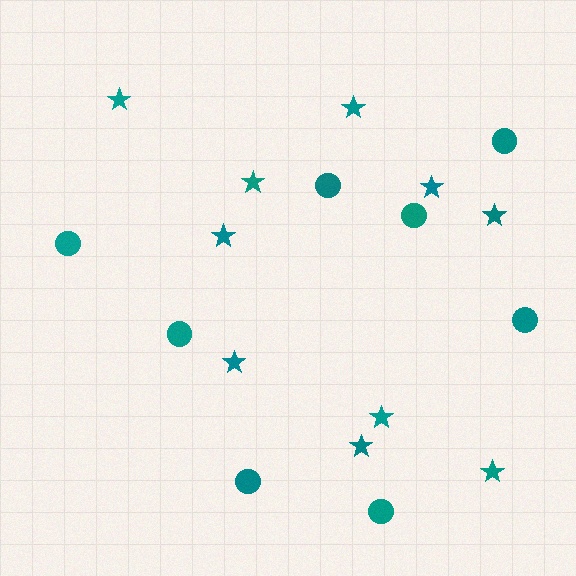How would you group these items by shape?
There are 2 groups: one group of stars (10) and one group of circles (8).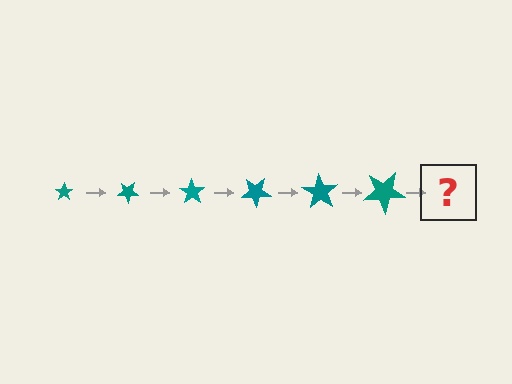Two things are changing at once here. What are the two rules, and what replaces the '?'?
The two rules are that the star grows larger each step and it rotates 35 degrees each step. The '?' should be a star, larger than the previous one and rotated 210 degrees from the start.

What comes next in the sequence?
The next element should be a star, larger than the previous one and rotated 210 degrees from the start.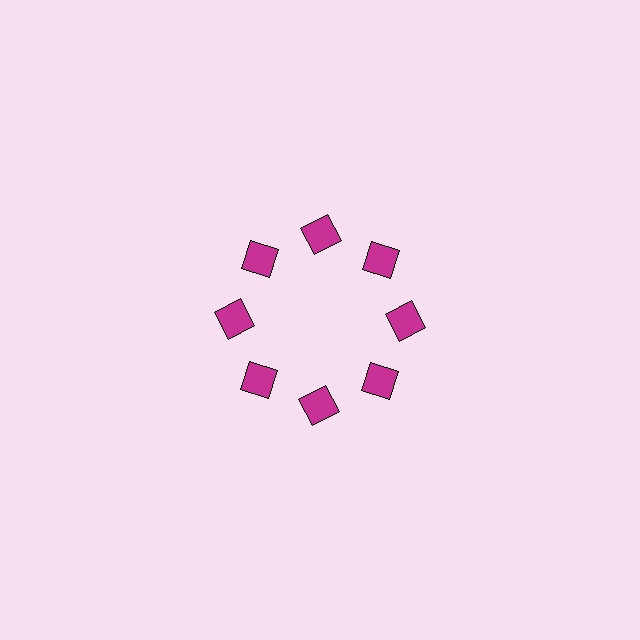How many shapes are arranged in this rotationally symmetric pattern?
There are 8 shapes, arranged in 8 groups of 1.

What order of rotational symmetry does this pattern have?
This pattern has 8-fold rotational symmetry.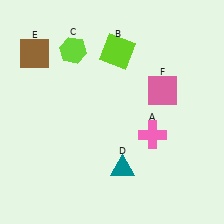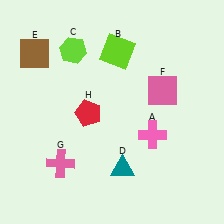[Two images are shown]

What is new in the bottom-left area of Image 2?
A pink cross (G) was added in the bottom-left area of Image 2.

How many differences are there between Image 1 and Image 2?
There are 2 differences between the two images.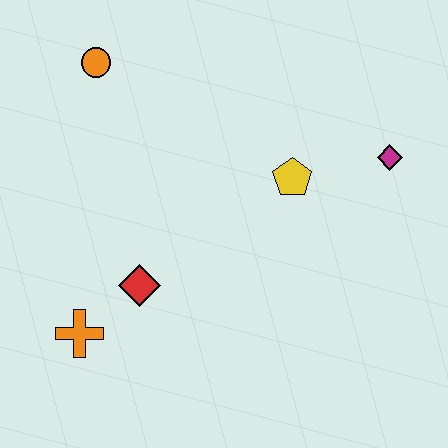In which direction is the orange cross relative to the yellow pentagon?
The orange cross is to the left of the yellow pentagon.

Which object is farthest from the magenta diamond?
The orange cross is farthest from the magenta diamond.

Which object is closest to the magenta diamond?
The yellow pentagon is closest to the magenta diamond.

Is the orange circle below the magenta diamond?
No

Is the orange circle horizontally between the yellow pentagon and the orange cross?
Yes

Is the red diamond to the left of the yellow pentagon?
Yes